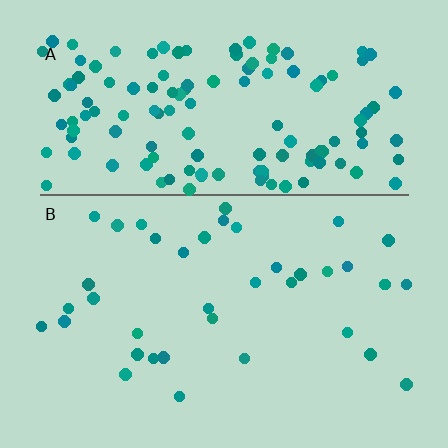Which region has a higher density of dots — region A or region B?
A (the top).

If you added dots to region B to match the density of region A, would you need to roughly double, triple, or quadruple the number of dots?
Approximately quadruple.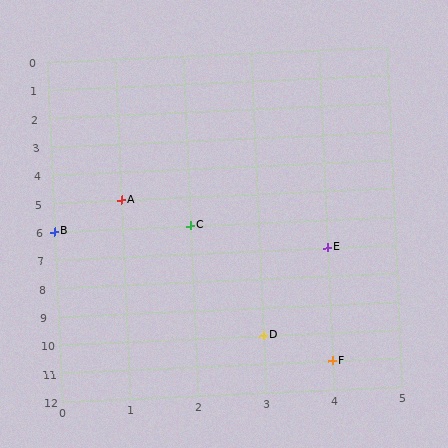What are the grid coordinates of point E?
Point E is at grid coordinates (4, 7).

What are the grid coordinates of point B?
Point B is at grid coordinates (0, 6).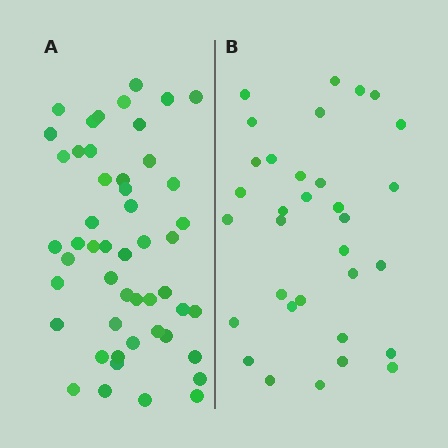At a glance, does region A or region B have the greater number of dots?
Region A (the left region) has more dots.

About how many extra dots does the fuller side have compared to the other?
Region A has approximately 15 more dots than region B.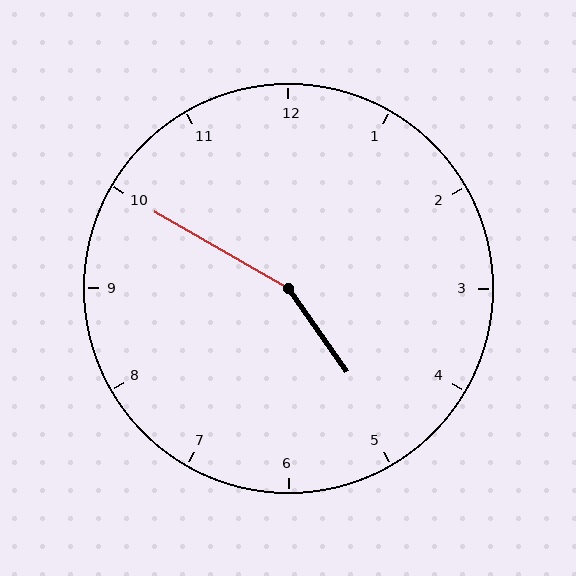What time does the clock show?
4:50.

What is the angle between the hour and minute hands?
Approximately 155 degrees.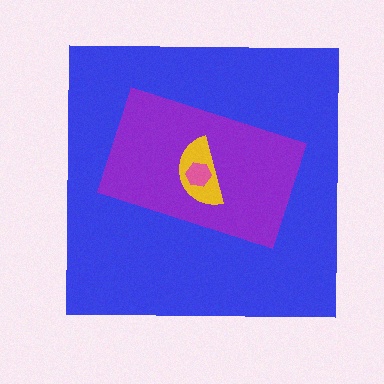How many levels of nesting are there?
4.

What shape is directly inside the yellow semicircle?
The pink hexagon.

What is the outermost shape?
The blue square.